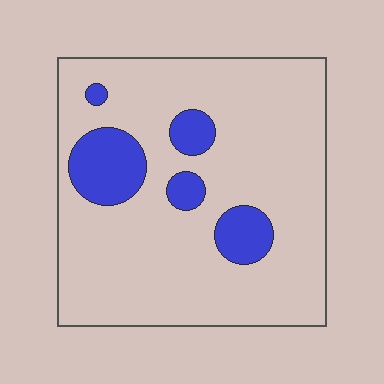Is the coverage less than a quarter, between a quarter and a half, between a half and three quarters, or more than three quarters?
Less than a quarter.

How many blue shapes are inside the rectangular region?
5.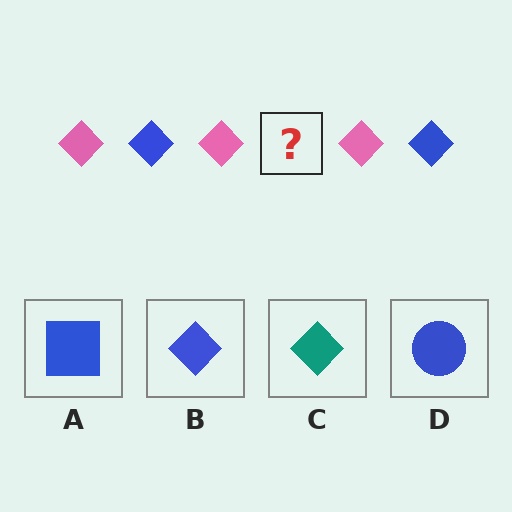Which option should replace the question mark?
Option B.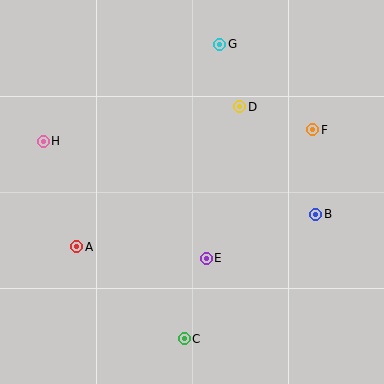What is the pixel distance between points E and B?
The distance between E and B is 118 pixels.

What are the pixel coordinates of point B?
Point B is at (316, 214).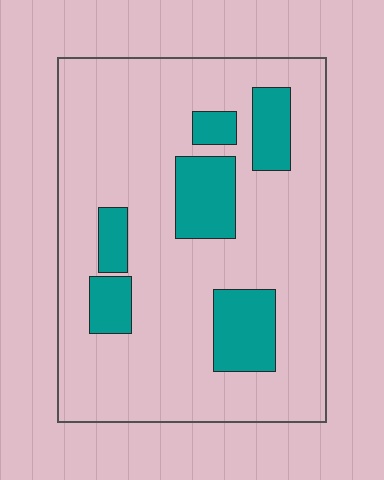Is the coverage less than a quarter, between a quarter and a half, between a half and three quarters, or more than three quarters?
Less than a quarter.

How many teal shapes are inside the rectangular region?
6.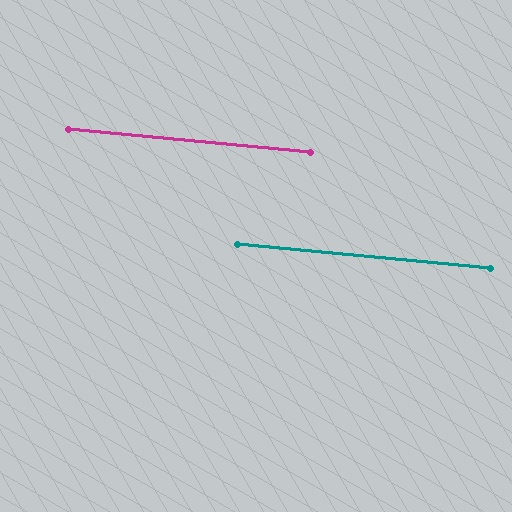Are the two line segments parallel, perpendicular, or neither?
Parallel — their directions differ by only 0.0°.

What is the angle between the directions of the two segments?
Approximately 0 degrees.